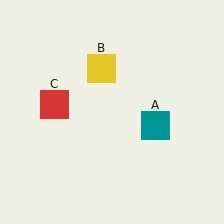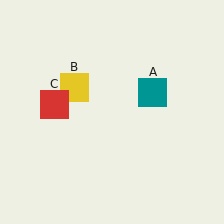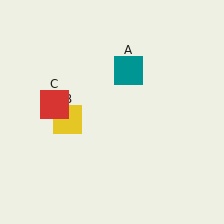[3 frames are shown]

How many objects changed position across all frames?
2 objects changed position: teal square (object A), yellow square (object B).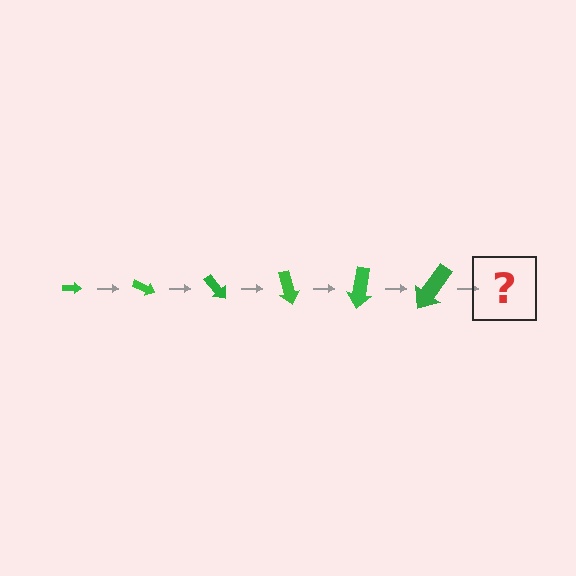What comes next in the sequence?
The next element should be an arrow, larger than the previous one and rotated 150 degrees from the start.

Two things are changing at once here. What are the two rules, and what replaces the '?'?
The two rules are that the arrow grows larger each step and it rotates 25 degrees each step. The '?' should be an arrow, larger than the previous one and rotated 150 degrees from the start.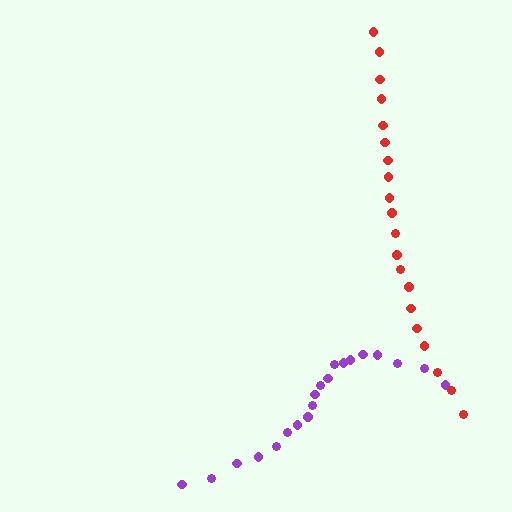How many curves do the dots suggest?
There are 2 distinct paths.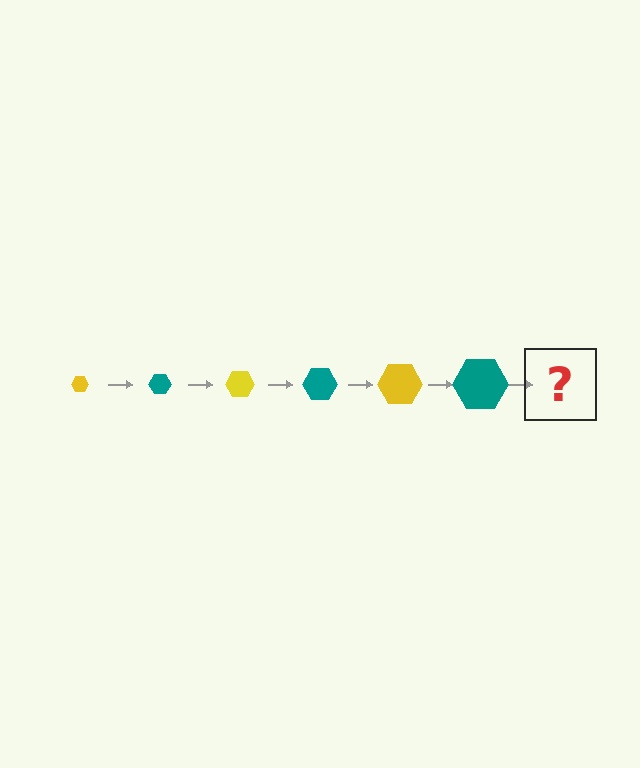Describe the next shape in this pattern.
It should be a yellow hexagon, larger than the previous one.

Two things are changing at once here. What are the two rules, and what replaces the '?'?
The two rules are that the hexagon grows larger each step and the color cycles through yellow and teal. The '?' should be a yellow hexagon, larger than the previous one.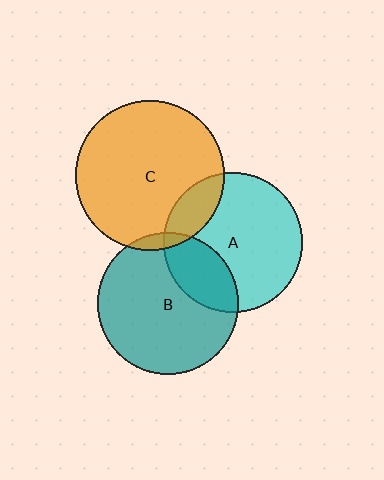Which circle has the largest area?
Circle C (orange).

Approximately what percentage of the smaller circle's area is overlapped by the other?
Approximately 5%.